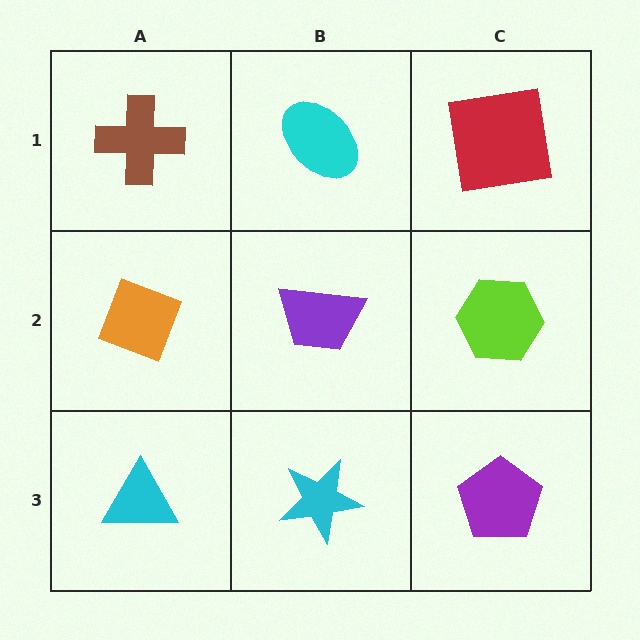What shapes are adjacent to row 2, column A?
A brown cross (row 1, column A), a cyan triangle (row 3, column A), a purple trapezoid (row 2, column B).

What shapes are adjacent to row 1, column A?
An orange diamond (row 2, column A), a cyan ellipse (row 1, column B).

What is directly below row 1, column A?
An orange diamond.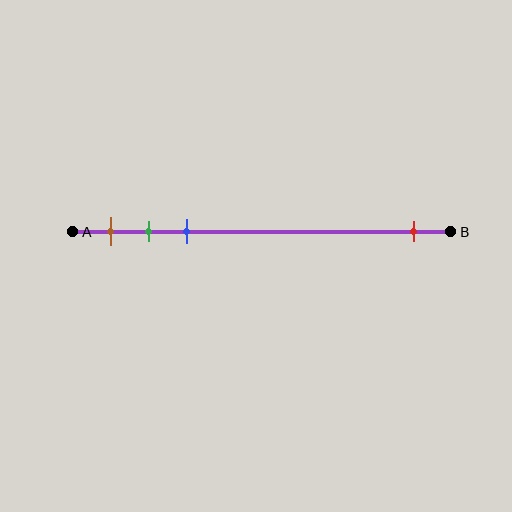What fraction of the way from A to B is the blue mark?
The blue mark is approximately 30% (0.3) of the way from A to B.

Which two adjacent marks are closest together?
The green and blue marks are the closest adjacent pair.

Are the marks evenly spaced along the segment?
No, the marks are not evenly spaced.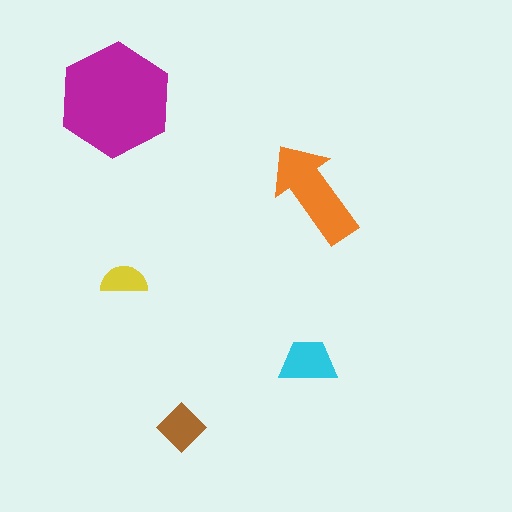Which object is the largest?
The magenta hexagon.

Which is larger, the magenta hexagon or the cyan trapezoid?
The magenta hexagon.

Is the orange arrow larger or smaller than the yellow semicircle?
Larger.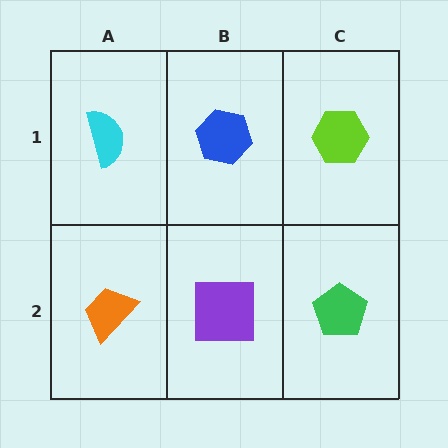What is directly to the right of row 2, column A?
A purple square.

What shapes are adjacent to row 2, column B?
A blue hexagon (row 1, column B), an orange trapezoid (row 2, column A), a green pentagon (row 2, column C).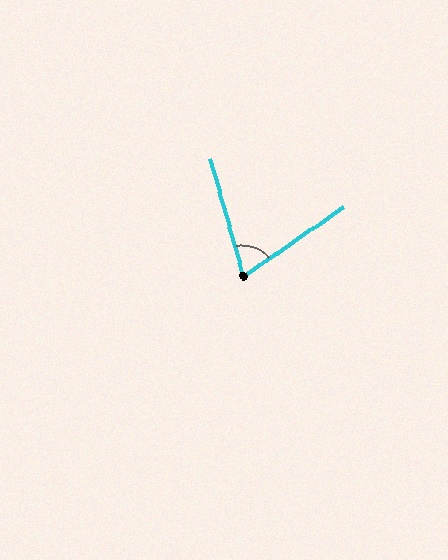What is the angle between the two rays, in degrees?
Approximately 71 degrees.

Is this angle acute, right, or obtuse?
It is acute.